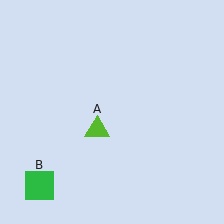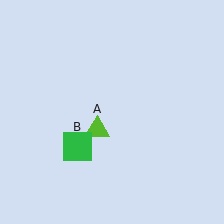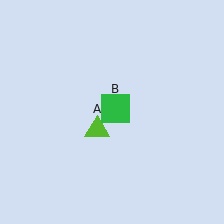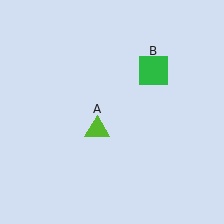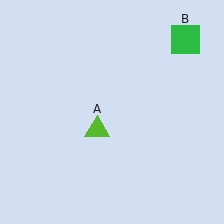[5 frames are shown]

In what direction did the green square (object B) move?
The green square (object B) moved up and to the right.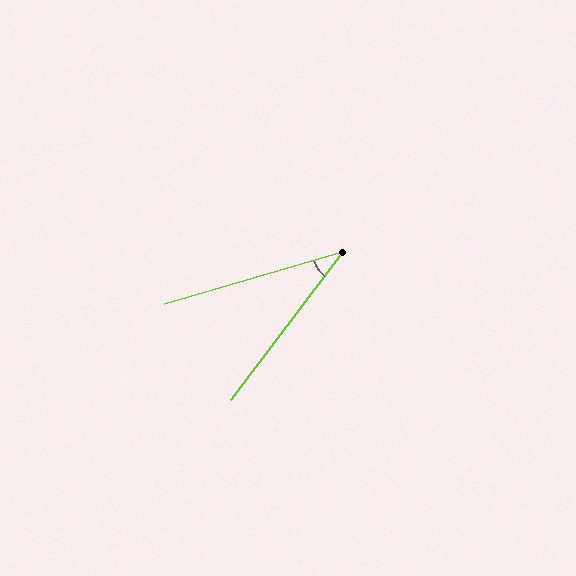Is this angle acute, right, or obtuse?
It is acute.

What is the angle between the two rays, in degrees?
Approximately 37 degrees.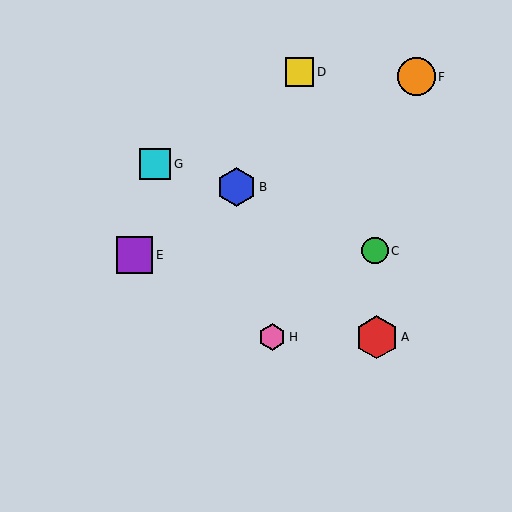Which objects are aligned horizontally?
Objects A, H are aligned horizontally.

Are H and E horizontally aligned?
No, H is at y≈337 and E is at y≈255.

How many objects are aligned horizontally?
2 objects (A, H) are aligned horizontally.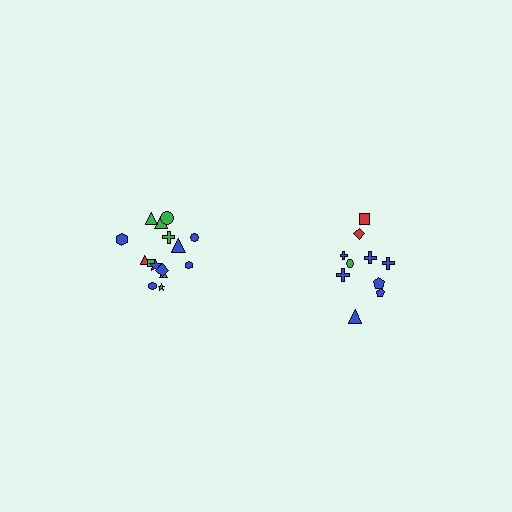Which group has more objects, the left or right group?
The left group.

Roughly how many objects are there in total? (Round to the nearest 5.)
Roughly 25 objects in total.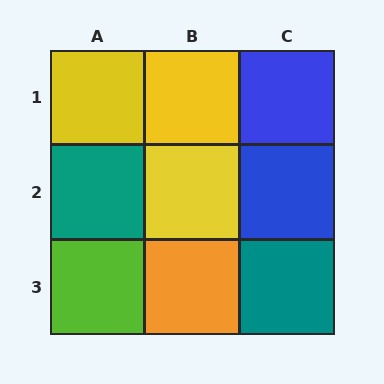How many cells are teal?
2 cells are teal.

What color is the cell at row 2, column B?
Yellow.